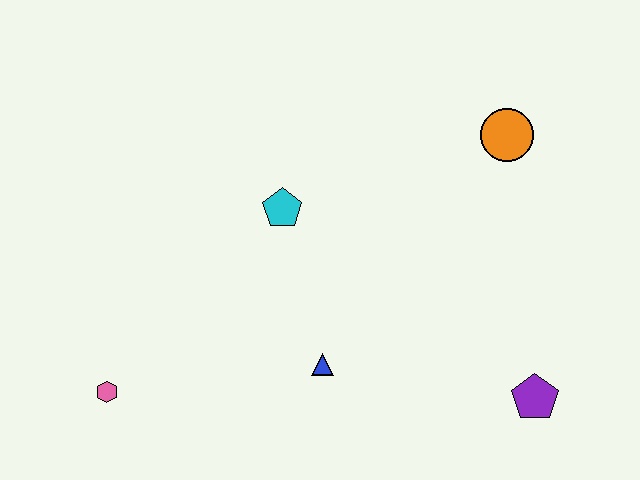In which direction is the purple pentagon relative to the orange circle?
The purple pentagon is below the orange circle.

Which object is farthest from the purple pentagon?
The pink hexagon is farthest from the purple pentagon.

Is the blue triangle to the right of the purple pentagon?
No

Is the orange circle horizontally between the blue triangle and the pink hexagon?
No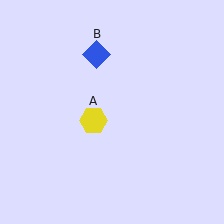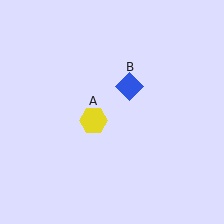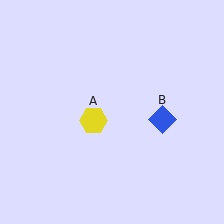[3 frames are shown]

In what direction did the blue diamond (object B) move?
The blue diamond (object B) moved down and to the right.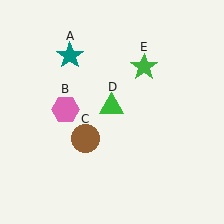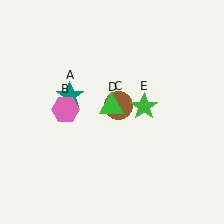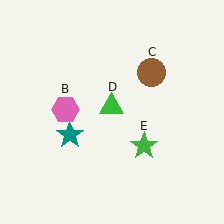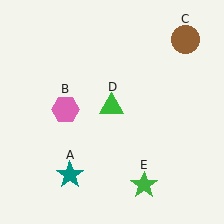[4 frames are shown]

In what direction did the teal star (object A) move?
The teal star (object A) moved down.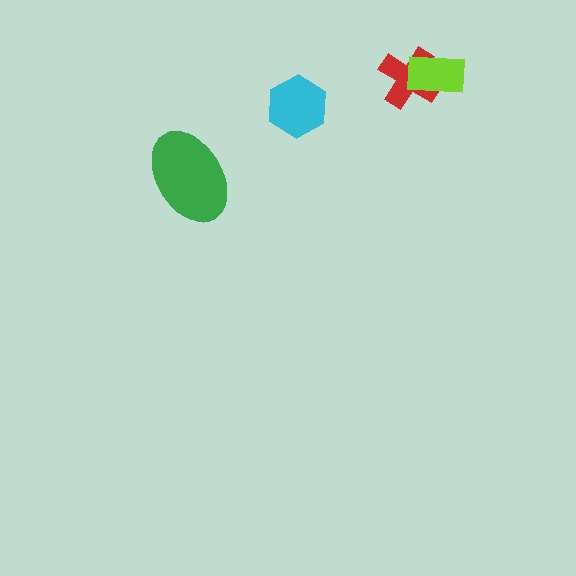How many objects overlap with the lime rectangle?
1 object overlaps with the lime rectangle.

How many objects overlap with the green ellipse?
0 objects overlap with the green ellipse.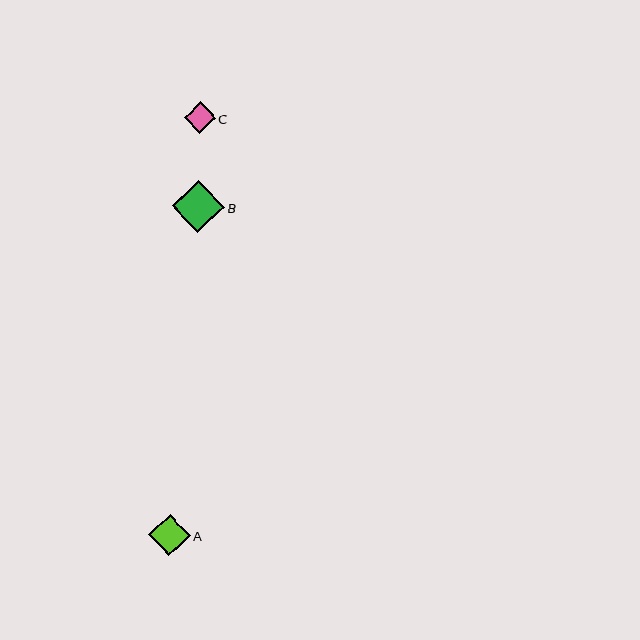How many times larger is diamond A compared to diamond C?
Diamond A is approximately 1.3 times the size of diamond C.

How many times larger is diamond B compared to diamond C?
Diamond B is approximately 1.7 times the size of diamond C.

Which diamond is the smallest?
Diamond C is the smallest with a size of approximately 31 pixels.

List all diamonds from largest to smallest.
From largest to smallest: B, A, C.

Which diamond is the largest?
Diamond B is the largest with a size of approximately 52 pixels.